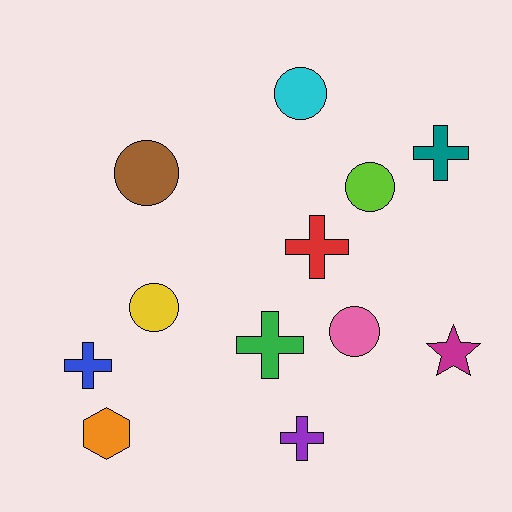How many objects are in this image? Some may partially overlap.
There are 12 objects.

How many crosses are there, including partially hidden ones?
There are 5 crosses.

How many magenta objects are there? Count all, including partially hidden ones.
There is 1 magenta object.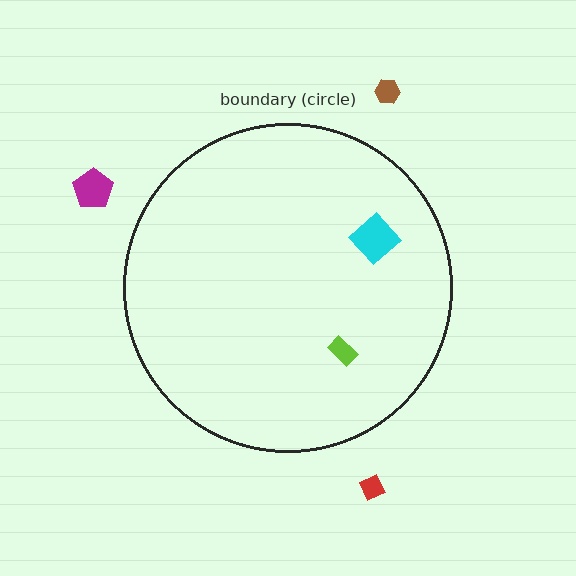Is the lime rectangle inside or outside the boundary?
Inside.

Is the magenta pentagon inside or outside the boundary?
Outside.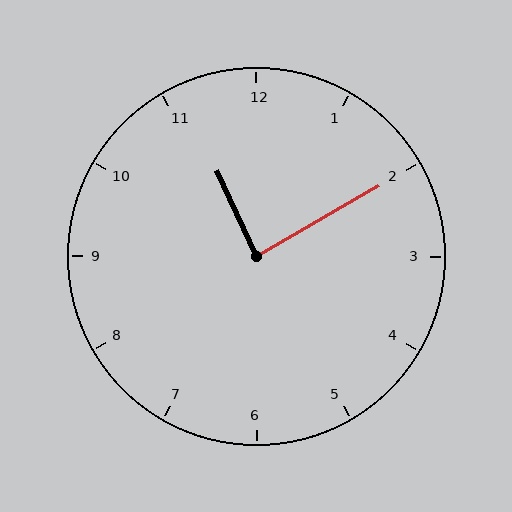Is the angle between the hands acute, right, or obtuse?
It is right.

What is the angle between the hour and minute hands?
Approximately 85 degrees.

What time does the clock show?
11:10.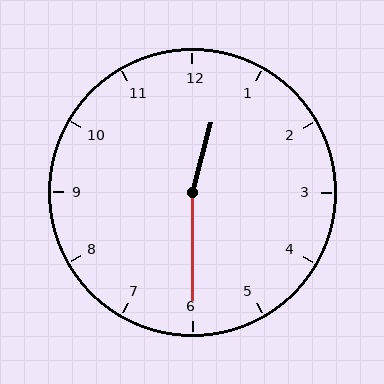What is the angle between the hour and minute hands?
Approximately 165 degrees.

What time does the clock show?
12:30.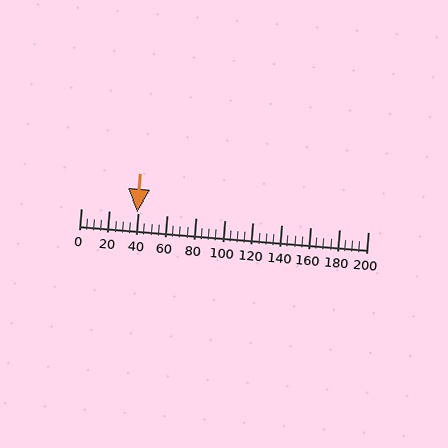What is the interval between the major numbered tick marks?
The major tick marks are spaced 20 units apart.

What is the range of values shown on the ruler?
The ruler shows values from 0 to 200.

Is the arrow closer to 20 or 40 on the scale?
The arrow is closer to 40.